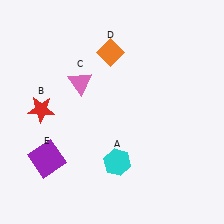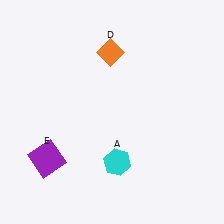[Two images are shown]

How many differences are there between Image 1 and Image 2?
There are 2 differences between the two images.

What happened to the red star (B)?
The red star (B) was removed in Image 2. It was in the top-left area of Image 1.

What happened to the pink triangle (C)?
The pink triangle (C) was removed in Image 2. It was in the top-left area of Image 1.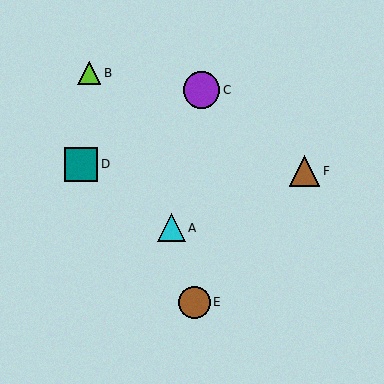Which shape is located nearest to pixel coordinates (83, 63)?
The lime triangle (labeled B) at (89, 73) is nearest to that location.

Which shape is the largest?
The purple circle (labeled C) is the largest.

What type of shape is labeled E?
Shape E is a brown circle.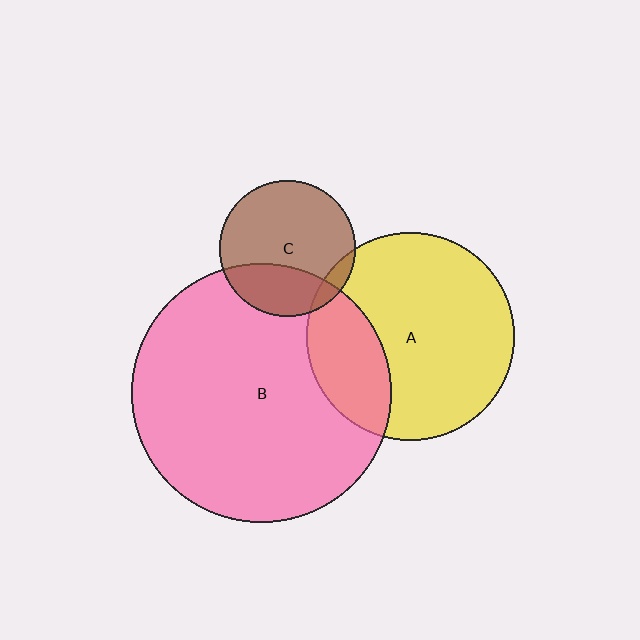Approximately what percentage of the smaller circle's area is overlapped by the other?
Approximately 25%.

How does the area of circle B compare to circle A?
Approximately 1.6 times.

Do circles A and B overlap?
Yes.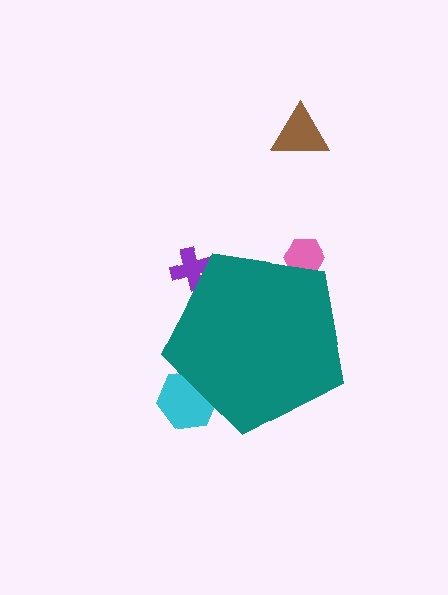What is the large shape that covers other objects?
A teal pentagon.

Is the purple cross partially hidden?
Yes, the purple cross is partially hidden behind the teal pentagon.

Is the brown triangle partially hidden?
No, the brown triangle is fully visible.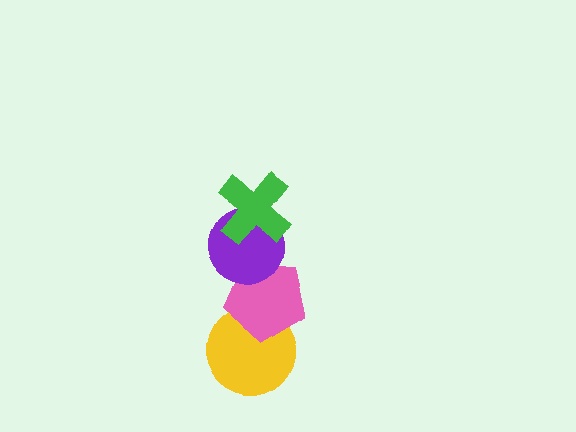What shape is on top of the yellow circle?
The pink pentagon is on top of the yellow circle.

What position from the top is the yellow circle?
The yellow circle is 4th from the top.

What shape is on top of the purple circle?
The green cross is on top of the purple circle.